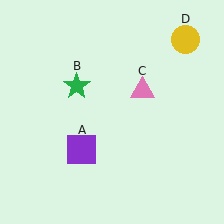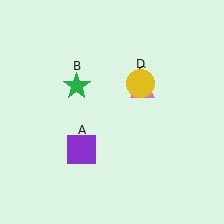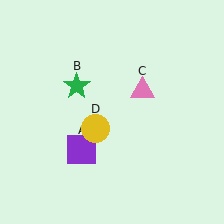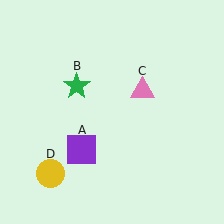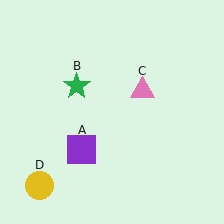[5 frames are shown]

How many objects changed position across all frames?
1 object changed position: yellow circle (object D).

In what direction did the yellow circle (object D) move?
The yellow circle (object D) moved down and to the left.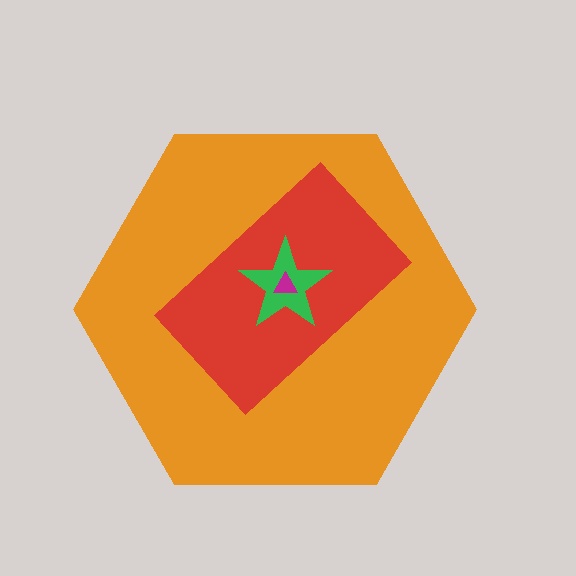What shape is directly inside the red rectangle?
The green star.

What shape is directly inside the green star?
The magenta triangle.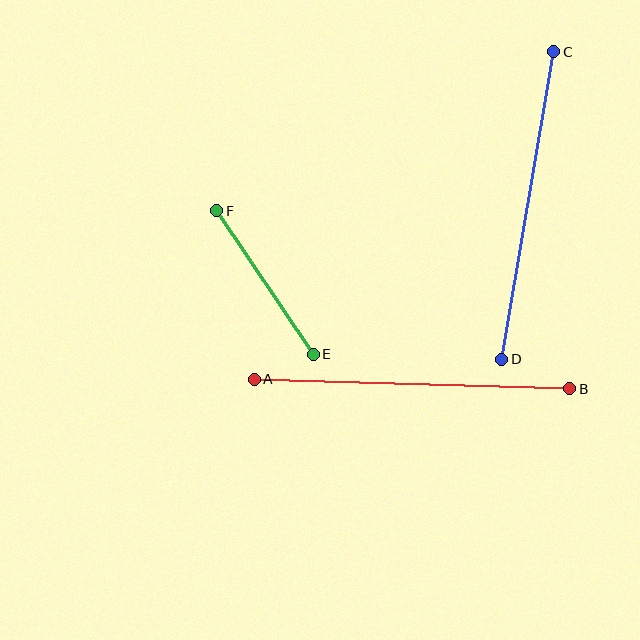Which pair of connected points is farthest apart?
Points A and B are farthest apart.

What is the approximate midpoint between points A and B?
The midpoint is at approximately (412, 384) pixels.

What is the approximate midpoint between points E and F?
The midpoint is at approximately (265, 282) pixels.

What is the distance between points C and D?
The distance is approximately 312 pixels.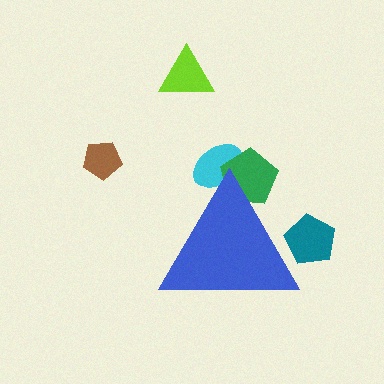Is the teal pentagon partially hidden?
Yes, the teal pentagon is partially hidden behind the blue triangle.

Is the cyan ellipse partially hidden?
Yes, the cyan ellipse is partially hidden behind the blue triangle.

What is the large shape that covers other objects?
A blue triangle.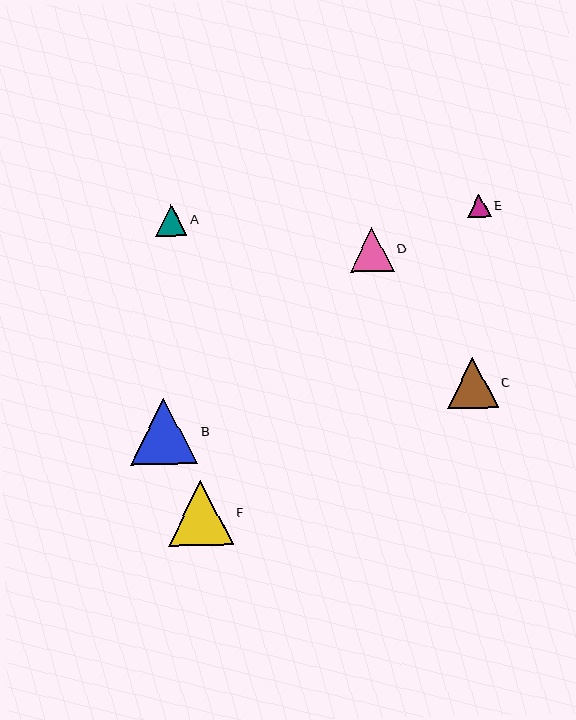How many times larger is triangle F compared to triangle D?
Triangle F is approximately 1.5 times the size of triangle D.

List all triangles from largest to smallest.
From largest to smallest: B, F, C, D, A, E.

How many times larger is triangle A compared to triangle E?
Triangle A is approximately 1.3 times the size of triangle E.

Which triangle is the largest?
Triangle B is the largest with a size of approximately 67 pixels.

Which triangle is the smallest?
Triangle E is the smallest with a size of approximately 23 pixels.